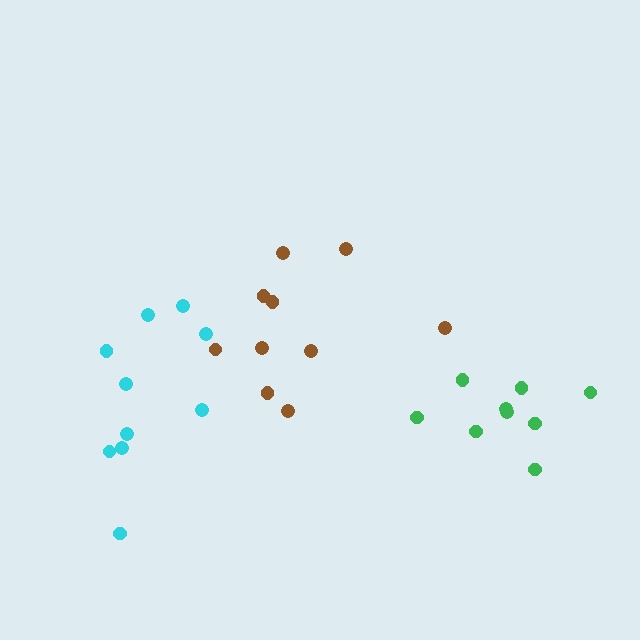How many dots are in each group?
Group 1: 10 dots, Group 2: 9 dots, Group 3: 10 dots (29 total).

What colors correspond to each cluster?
The clusters are colored: brown, green, cyan.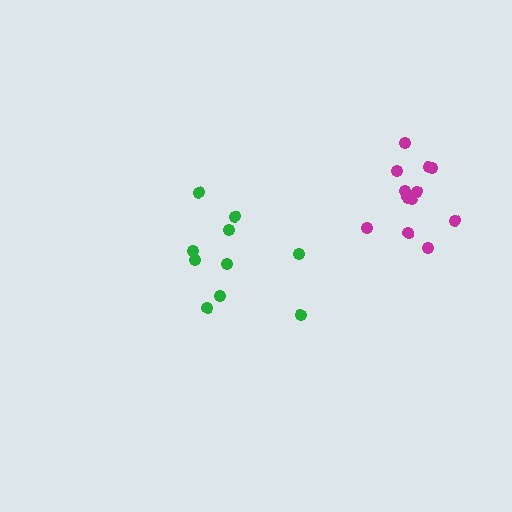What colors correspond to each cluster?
The clusters are colored: green, magenta.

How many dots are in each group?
Group 1: 10 dots, Group 2: 12 dots (22 total).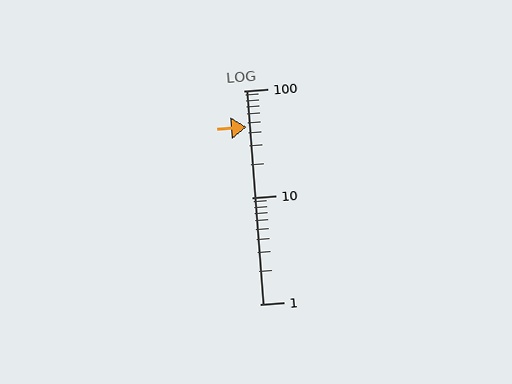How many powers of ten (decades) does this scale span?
The scale spans 2 decades, from 1 to 100.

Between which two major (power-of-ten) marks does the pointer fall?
The pointer is between 10 and 100.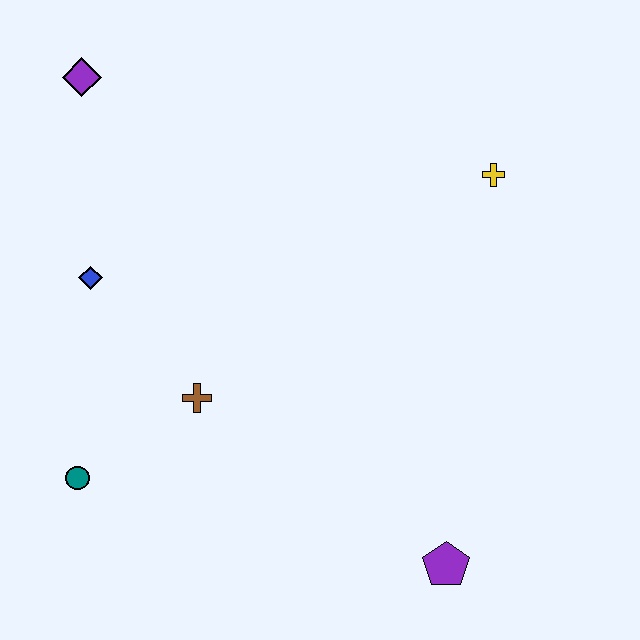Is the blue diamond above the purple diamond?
No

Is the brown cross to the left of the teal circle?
No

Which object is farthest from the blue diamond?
The purple pentagon is farthest from the blue diamond.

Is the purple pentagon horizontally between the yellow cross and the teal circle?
Yes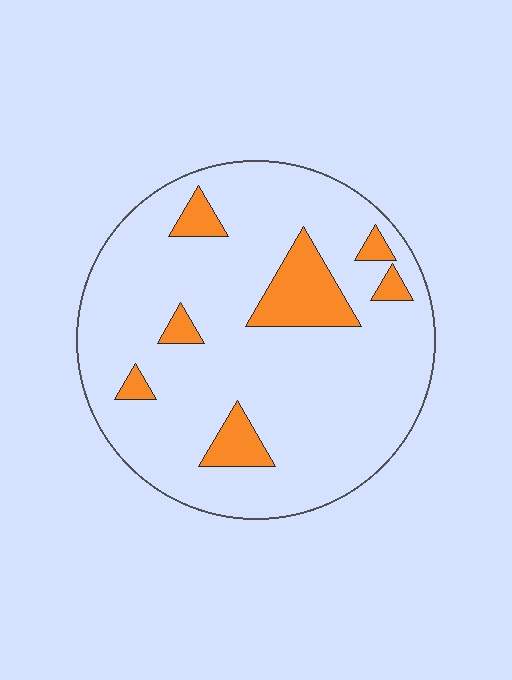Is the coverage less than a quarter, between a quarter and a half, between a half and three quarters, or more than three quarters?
Less than a quarter.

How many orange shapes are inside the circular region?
7.